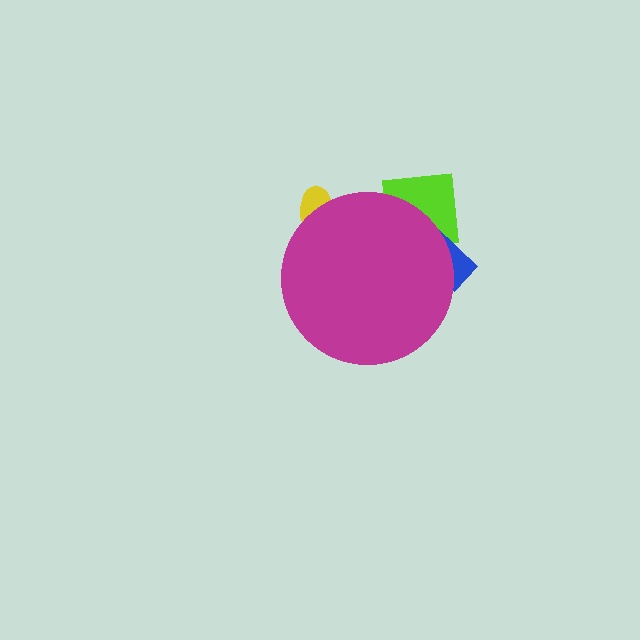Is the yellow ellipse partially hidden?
Yes, the yellow ellipse is partially hidden behind the magenta circle.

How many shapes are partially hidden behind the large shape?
3 shapes are partially hidden.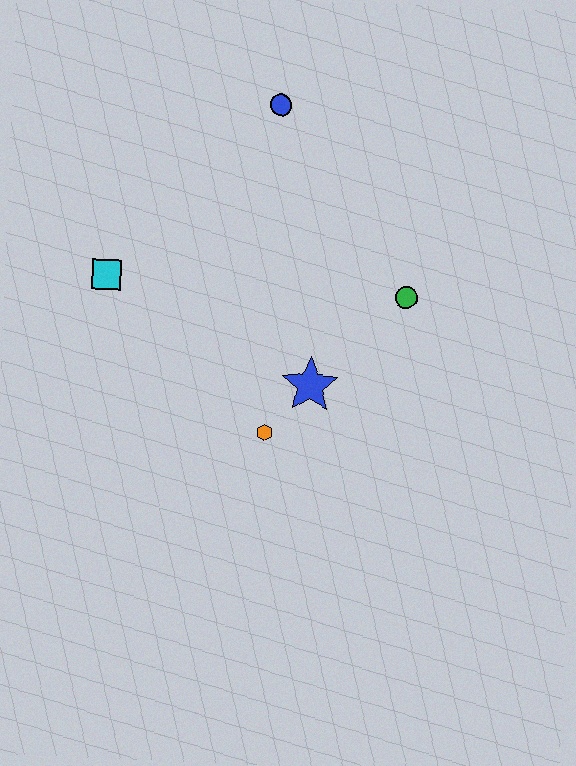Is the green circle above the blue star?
Yes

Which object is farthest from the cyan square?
The green circle is farthest from the cyan square.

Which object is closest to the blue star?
The orange hexagon is closest to the blue star.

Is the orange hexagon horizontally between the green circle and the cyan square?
Yes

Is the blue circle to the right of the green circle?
No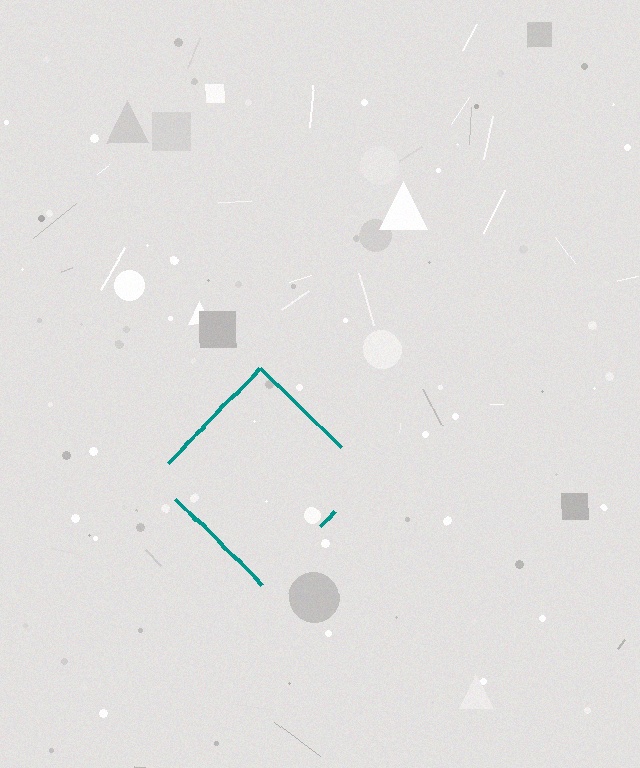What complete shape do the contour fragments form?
The contour fragments form a diamond.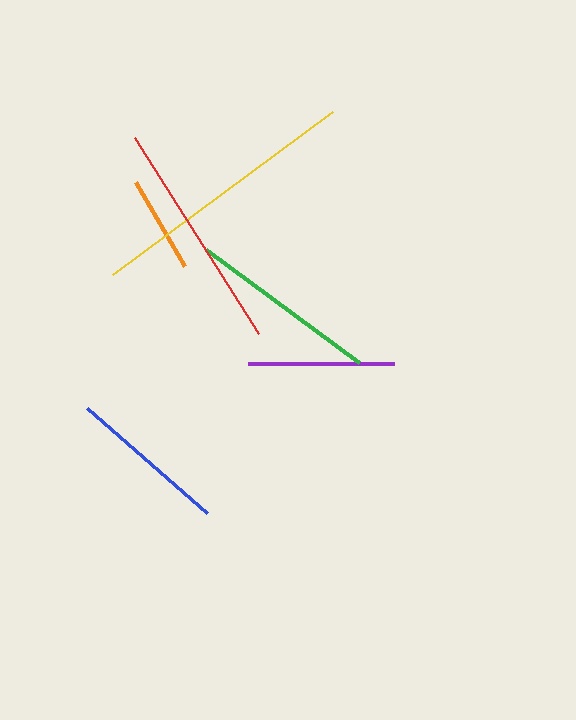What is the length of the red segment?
The red segment is approximately 233 pixels long.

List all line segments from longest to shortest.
From longest to shortest: yellow, red, green, blue, purple, orange.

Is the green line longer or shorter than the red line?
The red line is longer than the green line.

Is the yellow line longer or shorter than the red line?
The yellow line is longer than the red line.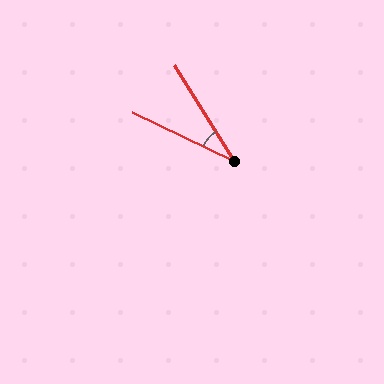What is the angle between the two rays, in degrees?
Approximately 33 degrees.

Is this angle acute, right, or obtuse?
It is acute.